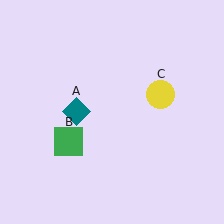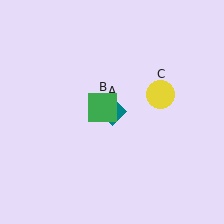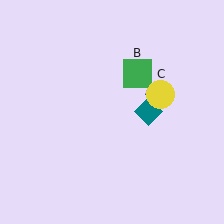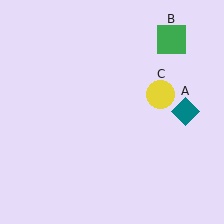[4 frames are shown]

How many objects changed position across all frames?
2 objects changed position: teal diamond (object A), green square (object B).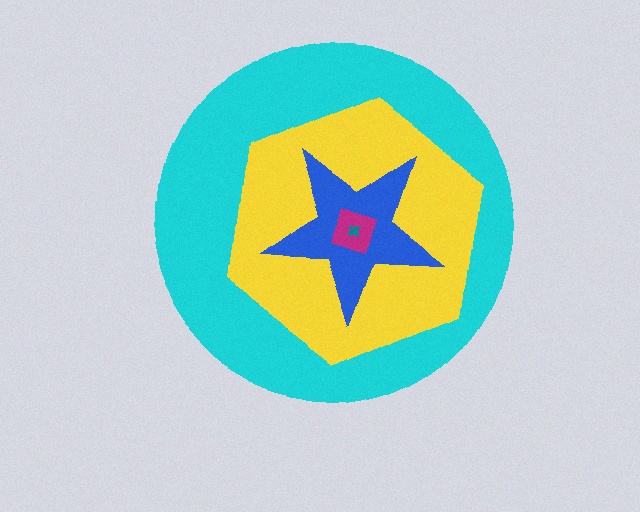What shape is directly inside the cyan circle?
The yellow hexagon.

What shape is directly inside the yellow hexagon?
The blue star.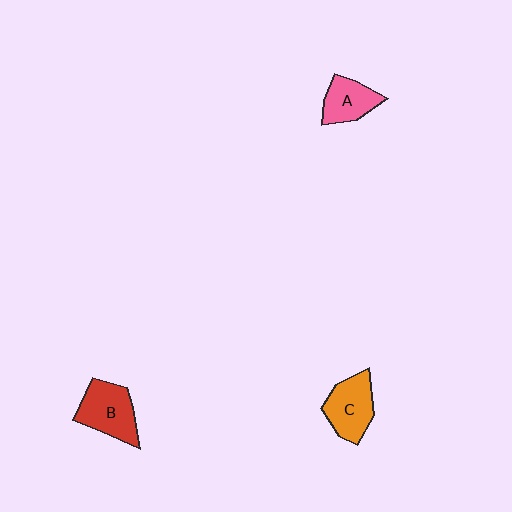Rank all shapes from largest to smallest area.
From largest to smallest: B (red), C (orange), A (pink).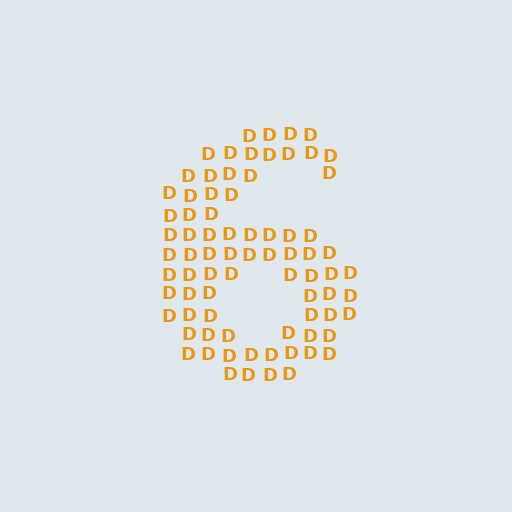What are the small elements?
The small elements are letter D's.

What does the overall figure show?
The overall figure shows the digit 6.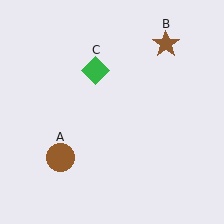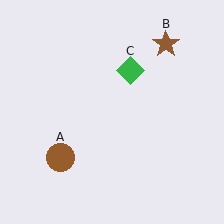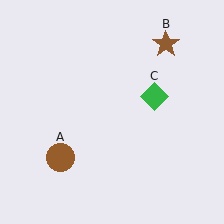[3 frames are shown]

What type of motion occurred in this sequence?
The green diamond (object C) rotated clockwise around the center of the scene.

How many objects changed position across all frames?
1 object changed position: green diamond (object C).